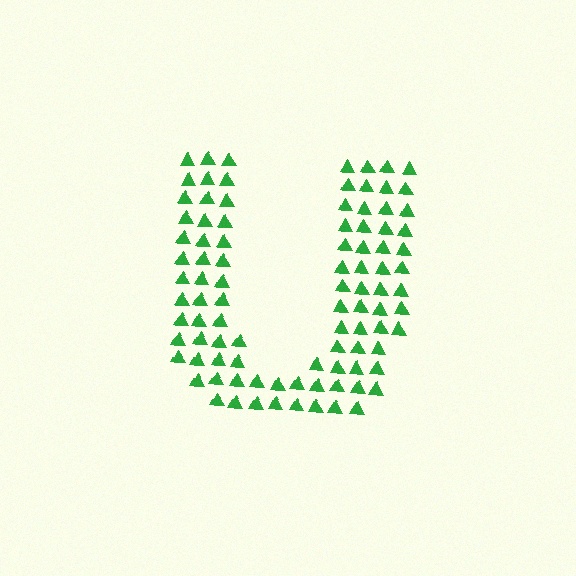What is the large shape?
The large shape is the letter U.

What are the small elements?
The small elements are triangles.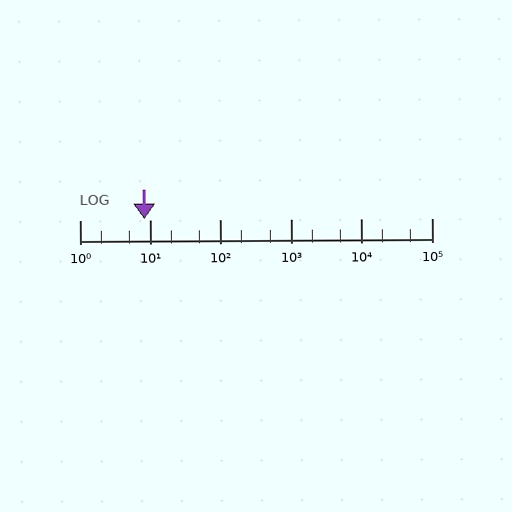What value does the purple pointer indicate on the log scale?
The pointer indicates approximately 8.2.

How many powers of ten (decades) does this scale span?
The scale spans 5 decades, from 1 to 100000.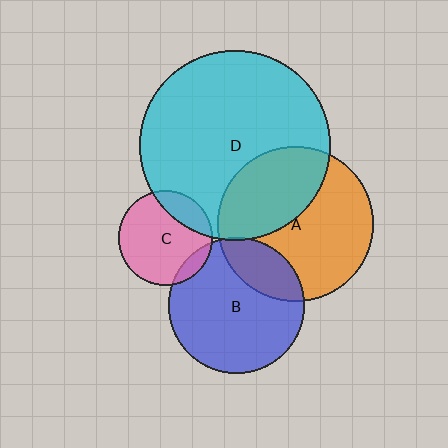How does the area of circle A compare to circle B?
Approximately 1.3 times.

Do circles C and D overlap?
Yes.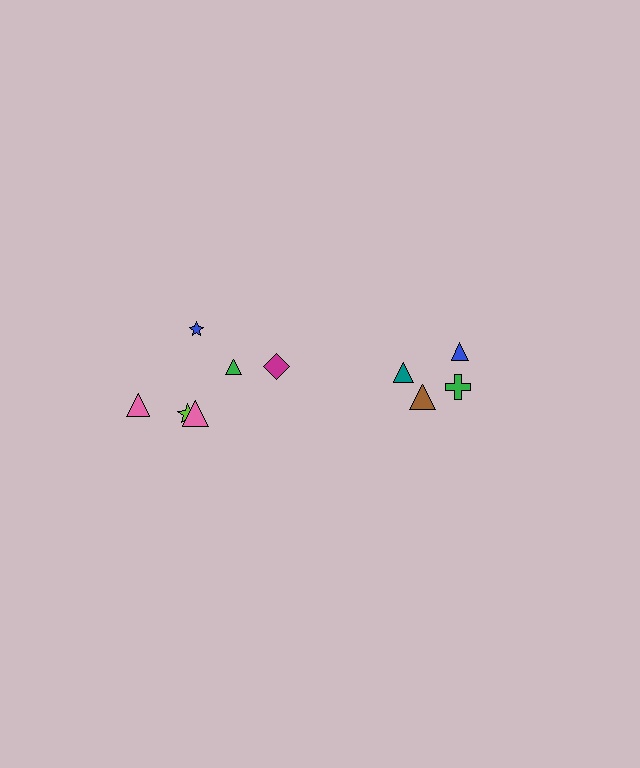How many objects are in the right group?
There are 4 objects.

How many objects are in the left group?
There are 6 objects.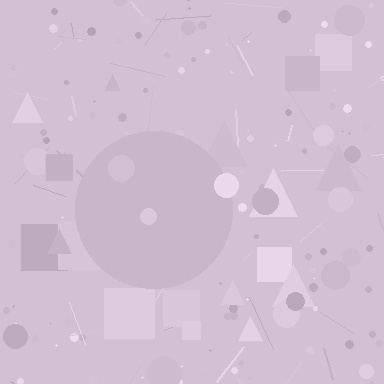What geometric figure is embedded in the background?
A circle is embedded in the background.